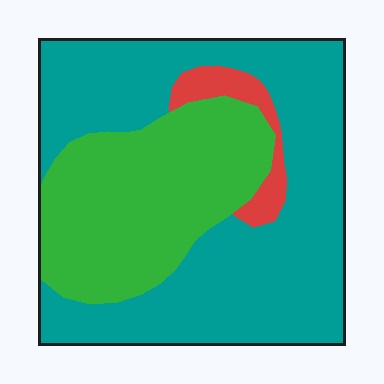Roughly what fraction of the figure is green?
Green covers around 35% of the figure.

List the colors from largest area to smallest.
From largest to smallest: teal, green, red.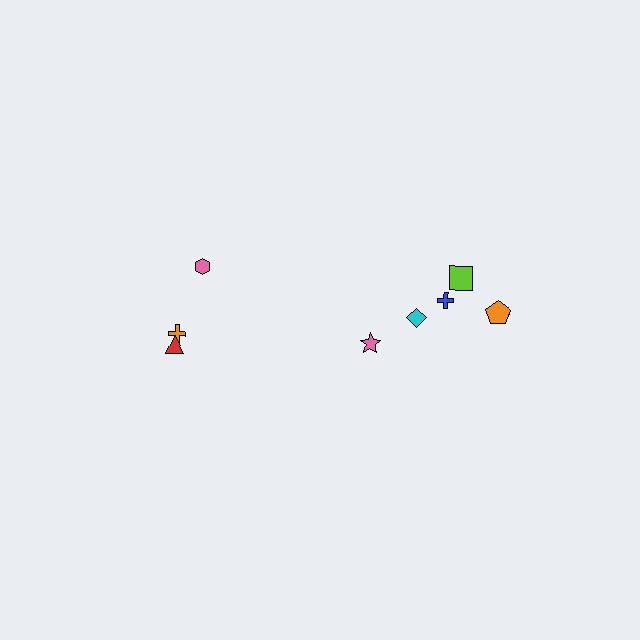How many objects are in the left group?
There are 3 objects.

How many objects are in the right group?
There are 5 objects.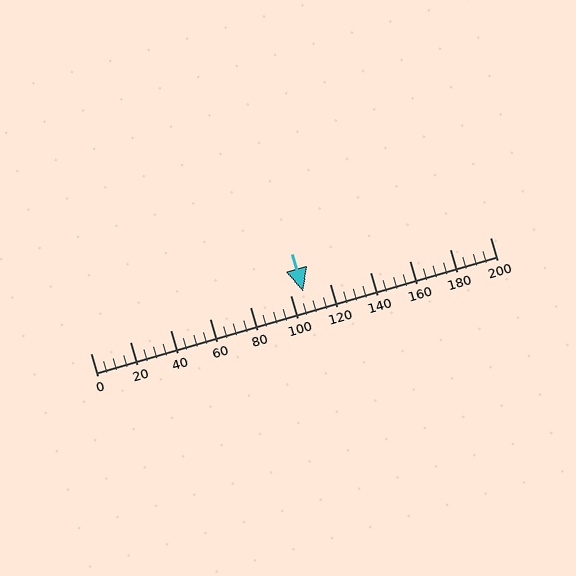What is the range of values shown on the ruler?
The ruler shows values from 0 to 200.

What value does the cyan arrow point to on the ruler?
The cyan arrow points to approximately 107.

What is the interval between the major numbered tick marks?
The major tick marks are spaced 20 units apart.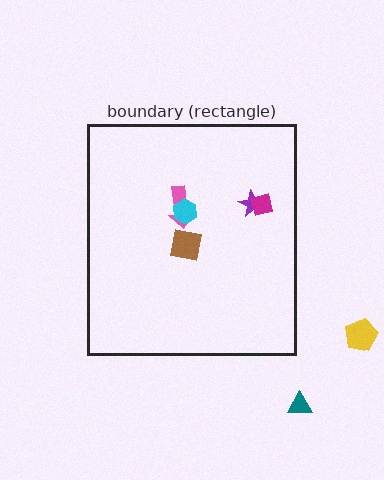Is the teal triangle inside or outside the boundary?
Outside.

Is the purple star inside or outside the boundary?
Inside.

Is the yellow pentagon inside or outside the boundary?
Outside.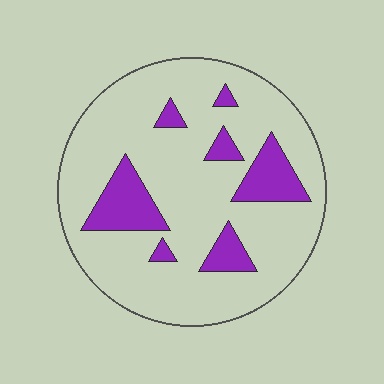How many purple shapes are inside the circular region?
7.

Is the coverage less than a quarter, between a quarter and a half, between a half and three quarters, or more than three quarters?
Less than a quarter.